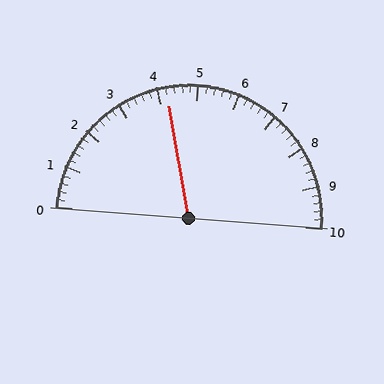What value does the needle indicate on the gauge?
The needle indicates approximately 4.2.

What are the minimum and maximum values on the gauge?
The gauge ranges from 0 to 10.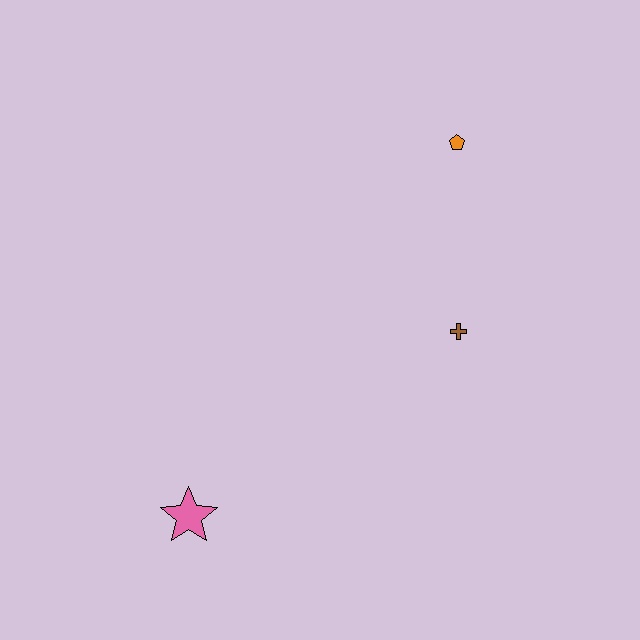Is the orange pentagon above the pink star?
Yes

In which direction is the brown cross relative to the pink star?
The brown cross is to the right of the pink star.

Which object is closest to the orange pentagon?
The brown cross is closest to the orange pentagon.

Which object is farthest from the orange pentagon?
The pink star is farthest from the orange pentagon.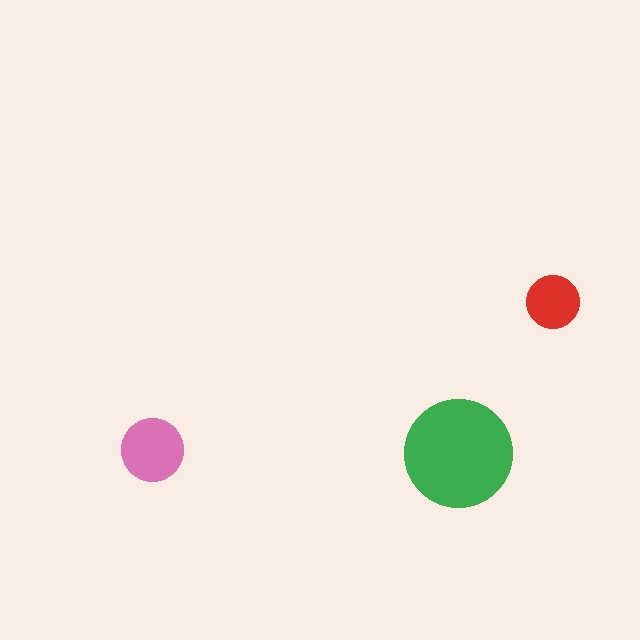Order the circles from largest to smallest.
the green one, the pink one, the red one.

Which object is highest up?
The red circle is topmost.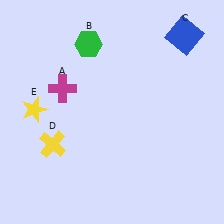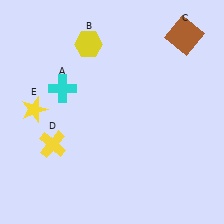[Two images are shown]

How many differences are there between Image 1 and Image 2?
There are 3 differences between the two images.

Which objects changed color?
A changed from magenta to cyan. B changed from green to yellow. C changed from blue to brown.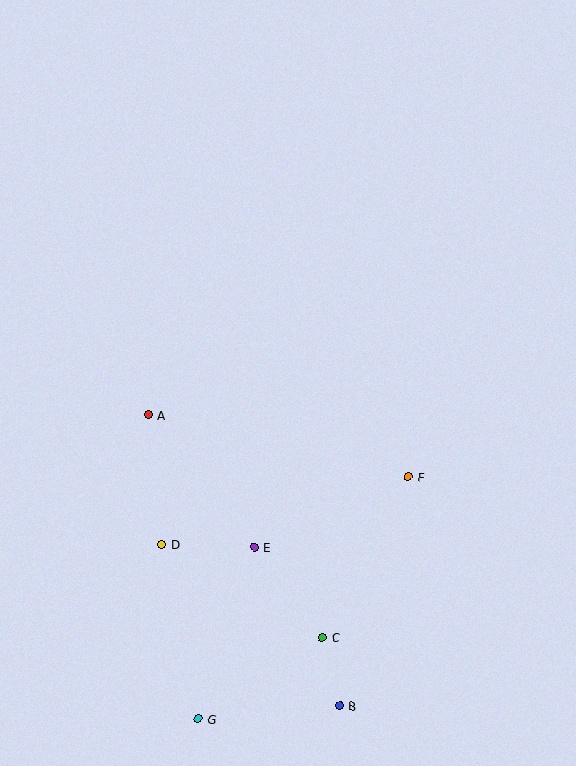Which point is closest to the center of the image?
Point A at (148, 415) is closest to the center.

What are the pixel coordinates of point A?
Point A is at (148, 415).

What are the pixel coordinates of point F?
Point F is at (408, 477).